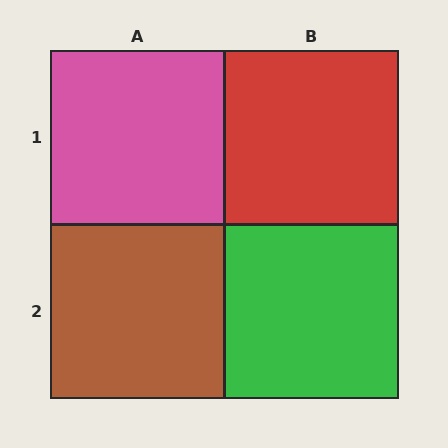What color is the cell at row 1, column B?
Red.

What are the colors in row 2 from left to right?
Brown, green.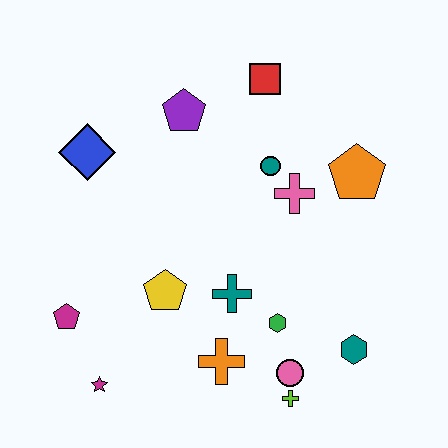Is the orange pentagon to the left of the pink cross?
No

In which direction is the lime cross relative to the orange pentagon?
The lime cross is below the orange pentagon.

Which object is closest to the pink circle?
The lime cross is closest to the pink circle.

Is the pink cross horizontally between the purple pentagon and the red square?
No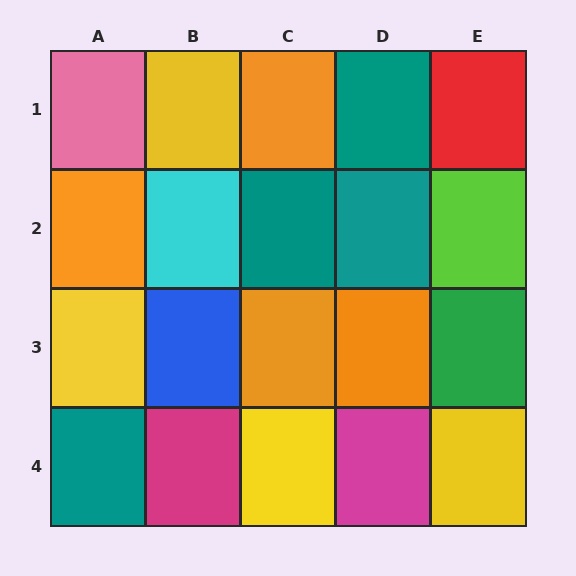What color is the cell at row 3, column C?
Orange.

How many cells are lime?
1 cell is lime.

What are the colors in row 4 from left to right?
Teal, magenta, yellow, magenta, yellow.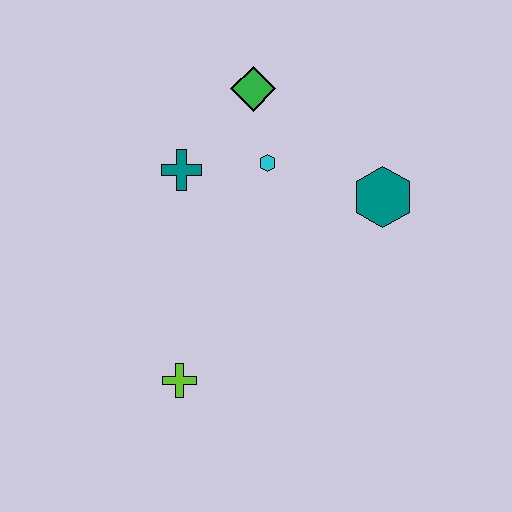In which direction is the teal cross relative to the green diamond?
The teal cross is below the green diamond.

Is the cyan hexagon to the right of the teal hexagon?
No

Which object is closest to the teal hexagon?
The cyan hexagon is closest to the teal hexagon.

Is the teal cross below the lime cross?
No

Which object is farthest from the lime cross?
The green diamond is farthest from the lime cross.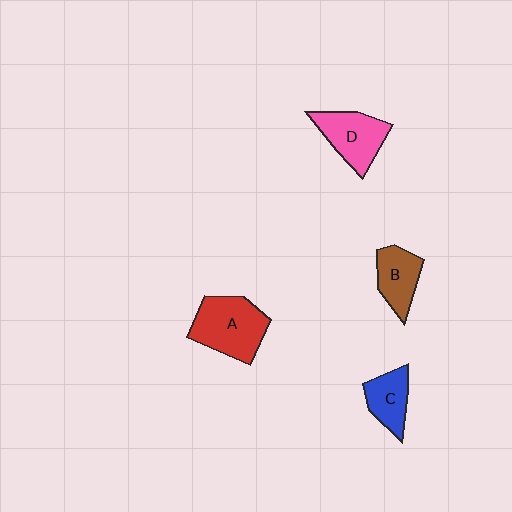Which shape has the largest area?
Shape A (red).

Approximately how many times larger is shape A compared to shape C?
Approximately 1.7 times.